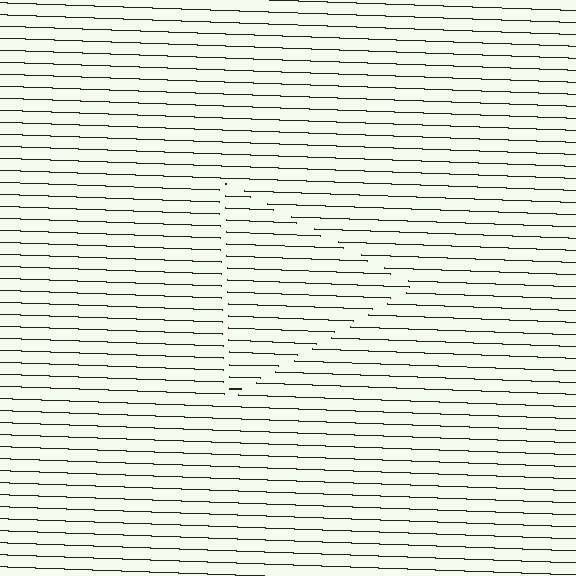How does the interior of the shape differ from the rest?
The interior of the shape contains the same grating, shifted by half a period — the contour is defined by the phase discontinuity where line-ends from the inner and outer gratings abut.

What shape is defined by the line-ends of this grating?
An illusory triangle. The interior of the shape contains the same grating, shifted by half a period — the contour is defined by the phase discontinuity where line-ends from the inner and outer gratings abut.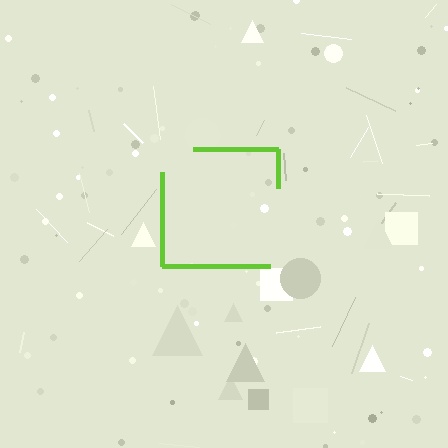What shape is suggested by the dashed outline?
The dashed outline suggests a square.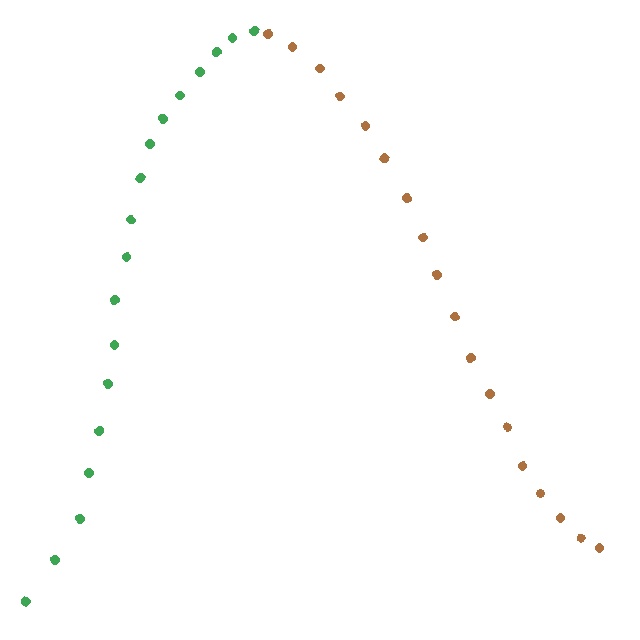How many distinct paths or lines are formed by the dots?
There are 2 distinct paths.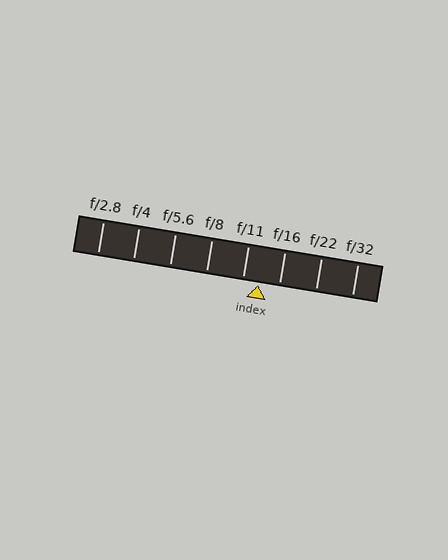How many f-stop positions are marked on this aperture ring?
There are 8 f-stop positions marked.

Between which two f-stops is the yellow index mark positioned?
The index mark is between f/11 and f/16.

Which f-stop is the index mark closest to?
The index mark is closest to f/11.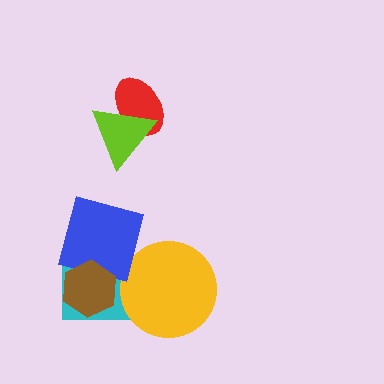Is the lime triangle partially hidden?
No, no other shape covers it.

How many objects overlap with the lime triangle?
1 object overlaps with the lime triangle.